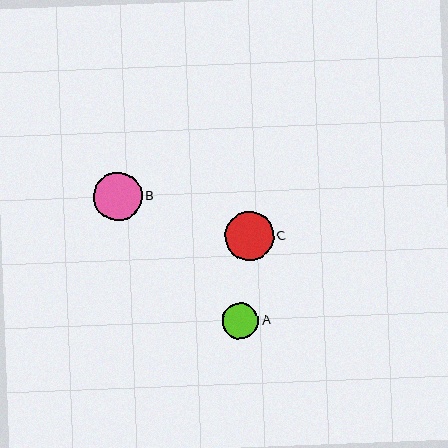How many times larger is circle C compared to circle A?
Circle C is approximately 1.3 times the size of circle A.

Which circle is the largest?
Circle B is the largest with a size of approximately 49 pixels.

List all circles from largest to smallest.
From largest to smallest: B, C, A.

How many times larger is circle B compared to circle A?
Circle B is approximately 1.4 times the size of circle A.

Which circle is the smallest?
Circle A is the smallest with a size of approximately 36 pixels.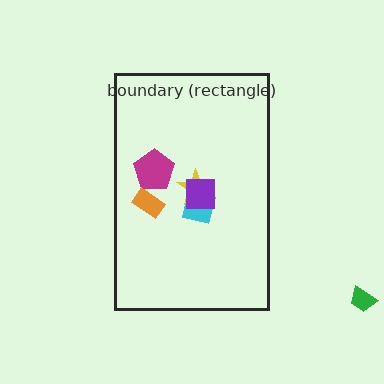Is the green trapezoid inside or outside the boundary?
Outside.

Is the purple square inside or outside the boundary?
Inside.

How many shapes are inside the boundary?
5 inside, 1 outside.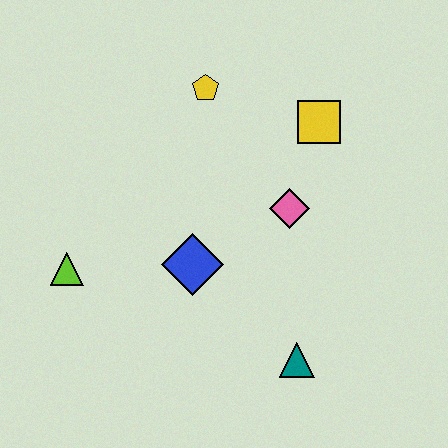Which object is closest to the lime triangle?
The blue diamond is closest to the lime triangle.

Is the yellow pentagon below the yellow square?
No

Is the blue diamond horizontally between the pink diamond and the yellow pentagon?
No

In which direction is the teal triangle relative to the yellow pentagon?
The teal triangle is below the yellow pentagon.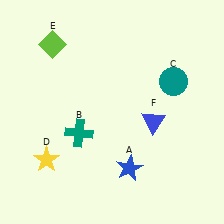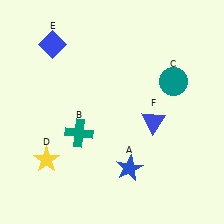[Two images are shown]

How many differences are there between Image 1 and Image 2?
There is 1 difference between the two images.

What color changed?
The diamond (E) changed from lime in Image 1 to blue in Image 2.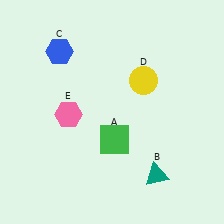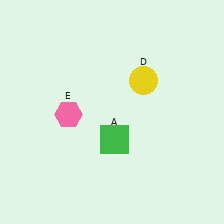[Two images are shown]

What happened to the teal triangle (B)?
The teal triangle (B) was removed in Image 2. It was in the bottom-right area of Image 1.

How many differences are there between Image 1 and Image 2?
There are 2 differences between the two images.